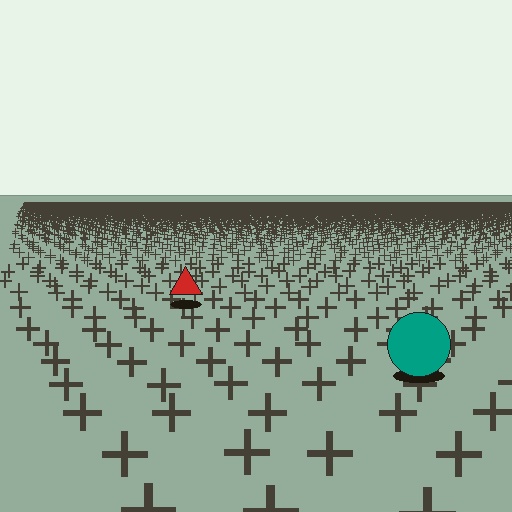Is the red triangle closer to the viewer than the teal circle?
No. The teal circle is closer — you can tell from the texture gradient: the ground texture is coarser near it.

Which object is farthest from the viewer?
The red triangle is farthest from the viewer. It appears smaller and the ground texture around it is denser.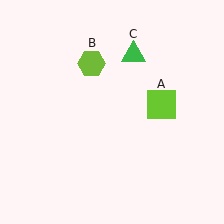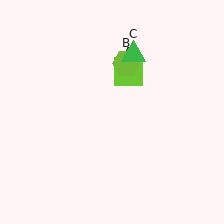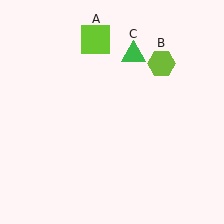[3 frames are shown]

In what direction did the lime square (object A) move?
The lime square (object A) moved up and to the left.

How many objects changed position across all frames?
2 objects changed position: lime square (object A), lime hexagon (object B).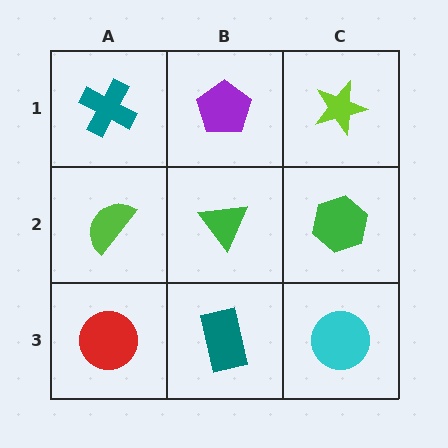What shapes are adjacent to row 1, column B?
A green triangle (row 2, column B), a teal cross (row 1, column A), a lime star (row 1, column C).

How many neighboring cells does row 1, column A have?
2.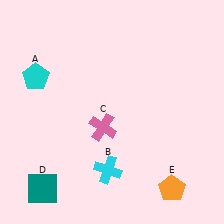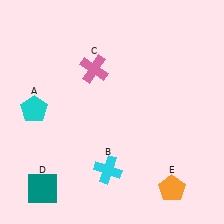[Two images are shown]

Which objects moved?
The objects that moved are: the cyan pentagon (A), the pink cross (C).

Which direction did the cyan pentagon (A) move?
The cyan pentagon (A) moved down.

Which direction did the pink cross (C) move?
The pink cross (C) moved up.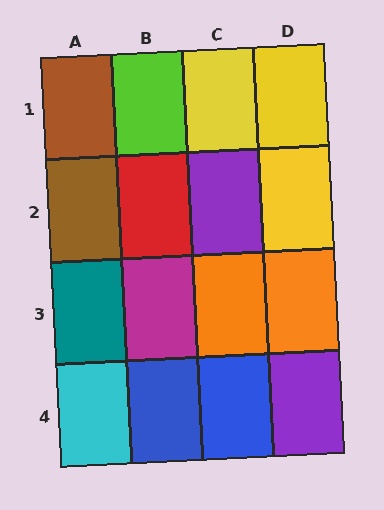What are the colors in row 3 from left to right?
Teal, magenta, orange, orange.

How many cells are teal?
1 cell is teal.